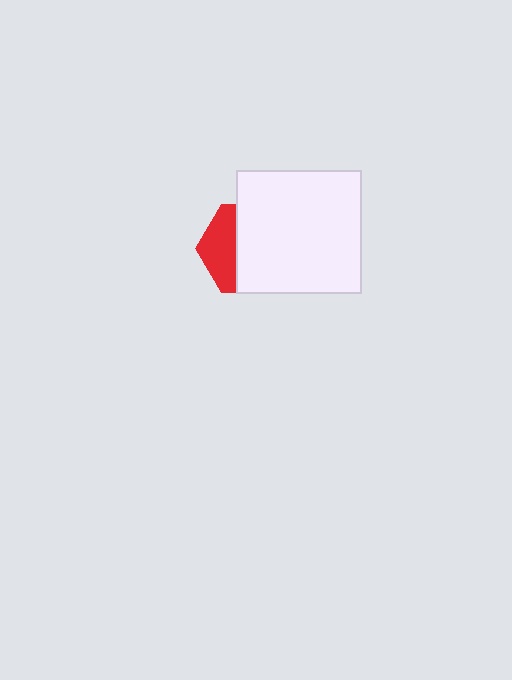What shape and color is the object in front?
The object in front is a white rectangle.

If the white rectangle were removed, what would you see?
You would see the complete red hexagon.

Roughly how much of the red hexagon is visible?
A small part of it is visible (roughly 36%).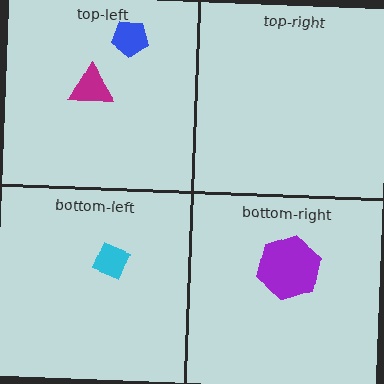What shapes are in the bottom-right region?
The purple hexagon.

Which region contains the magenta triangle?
The top-left region.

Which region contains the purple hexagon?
The bottom-right region.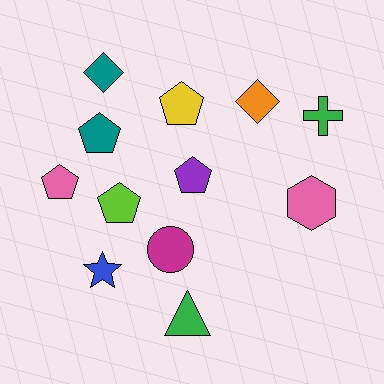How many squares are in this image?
There are no squares.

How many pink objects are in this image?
There are 2 pink objects.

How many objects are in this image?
There are 12 objects.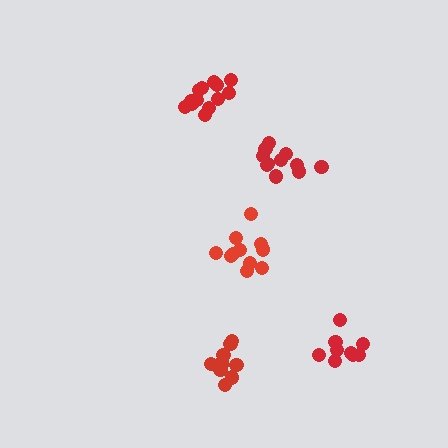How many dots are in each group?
Group 1: 10 dots, Group 2: 13 dots, Group 3: 11 dots, Group 4: 9 dots, Group 5: 11 dots (54 total).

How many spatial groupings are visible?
There are 5 spatial groupings.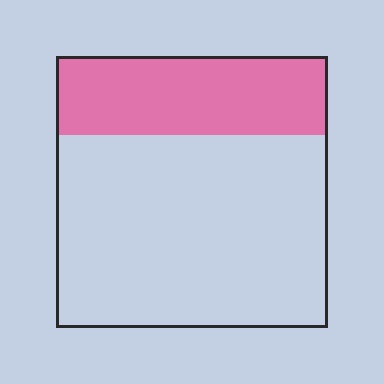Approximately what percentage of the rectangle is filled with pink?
Approximately 30%.